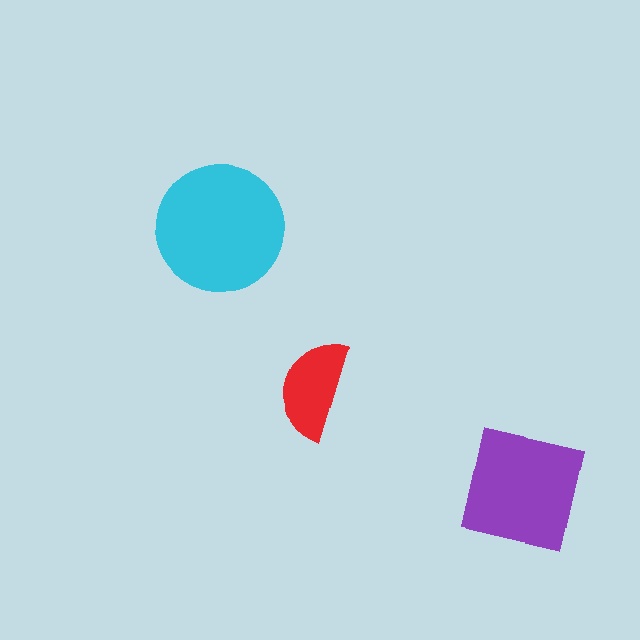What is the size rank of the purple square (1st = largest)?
2nd.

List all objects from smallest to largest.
The red semicircle, the purple square, the cyan circle.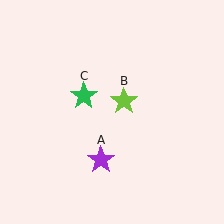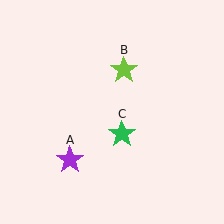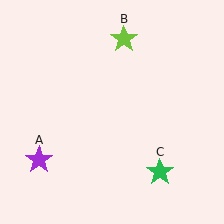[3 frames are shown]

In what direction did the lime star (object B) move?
The lime star (object B) moved up.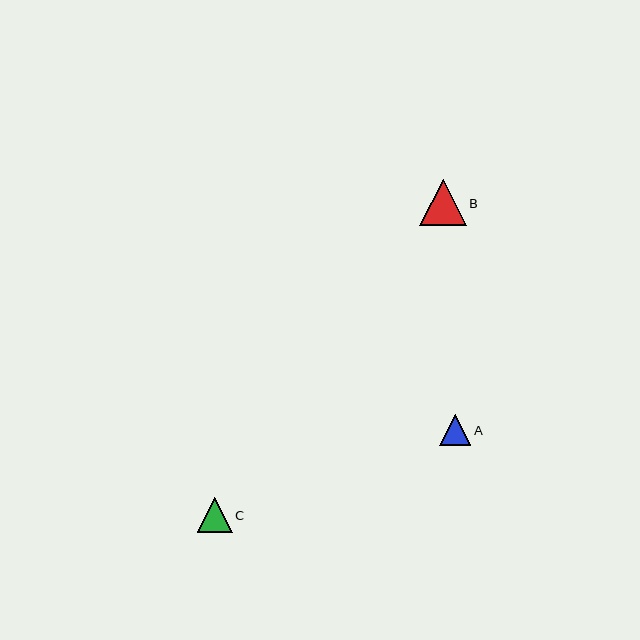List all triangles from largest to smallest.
From largest to smallest: B, C, A.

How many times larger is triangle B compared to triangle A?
Triangle B is approximately 1.5 times the size of triangle A.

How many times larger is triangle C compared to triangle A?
Triangle C is approximately 1.1 times the size of triangle A.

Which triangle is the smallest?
Triangle A is the smallest with a size of approximately 31 pixels.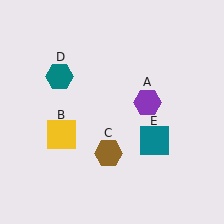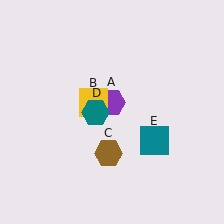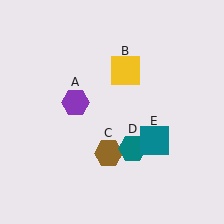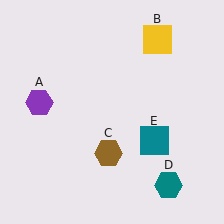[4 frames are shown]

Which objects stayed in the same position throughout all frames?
Brown hexagon (object C) and teal square (object E) remained stationary.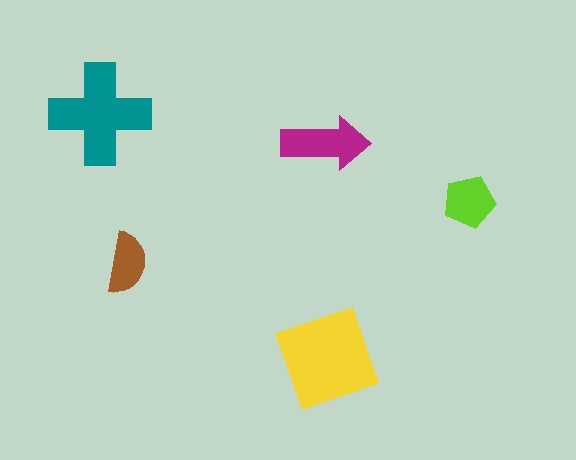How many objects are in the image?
There are 5 objects in the image.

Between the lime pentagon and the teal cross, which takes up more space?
The teal cross.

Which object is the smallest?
The brown semicircle.